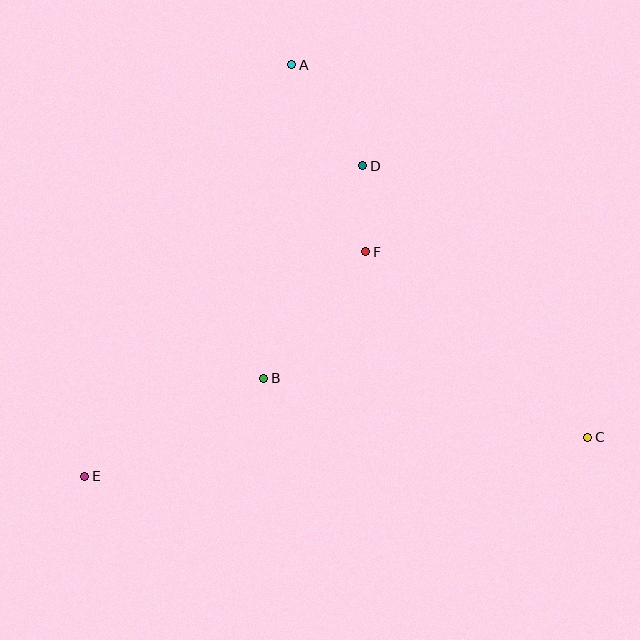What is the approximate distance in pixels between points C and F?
The distance between C and F is approximately 290 pixels.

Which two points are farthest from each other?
Points C and E are farthest from each other.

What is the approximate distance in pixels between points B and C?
The distance between B and C is approximately 330 pixels.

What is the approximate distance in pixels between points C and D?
The distance between C and D is approximately 353 pixels.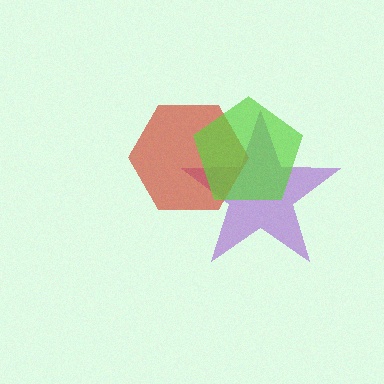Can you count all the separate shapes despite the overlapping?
Yes, there are 3 separate shapes.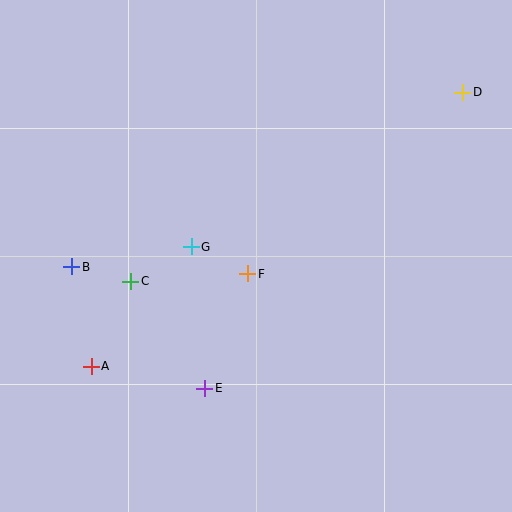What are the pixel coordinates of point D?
Point D is at (463, 92).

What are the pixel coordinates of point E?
Point E is at (205, 388).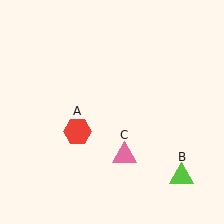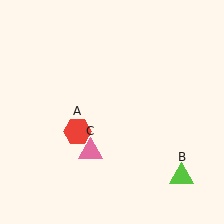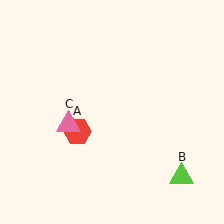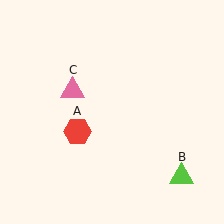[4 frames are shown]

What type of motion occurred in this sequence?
The pink triangle (object C) rotated clockwise around the center of the scene.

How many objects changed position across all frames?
1 object changed position: pink triangle (object C).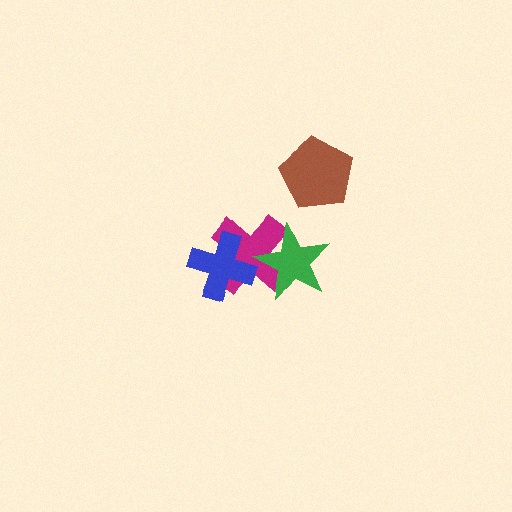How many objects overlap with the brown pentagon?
0 objects overlap with the brown pentagon.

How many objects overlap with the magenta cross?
2 objects overlap with the magenta cross.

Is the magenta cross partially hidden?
Yes, it is partially covered by another shape.